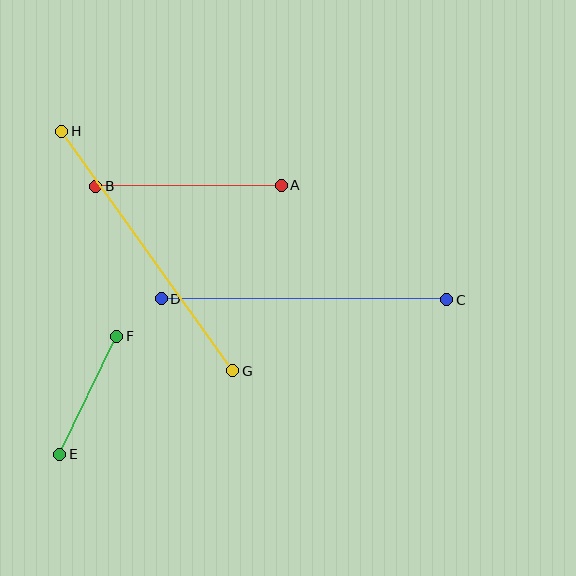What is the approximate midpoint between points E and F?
The midpoint is at approximately (88, 395) pixels.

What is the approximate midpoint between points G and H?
The midpoint is at approximately (147, 251) pixels.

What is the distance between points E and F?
The distance is approximately 131 pixels.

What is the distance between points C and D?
The distance is approximately 285 pixels.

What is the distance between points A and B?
The distance is approximately 186 pixels.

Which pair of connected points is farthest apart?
Points G and H are farthest apart.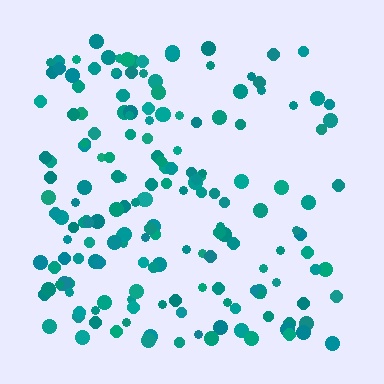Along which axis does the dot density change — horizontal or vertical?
Horizontal.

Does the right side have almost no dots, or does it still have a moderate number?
Still a moderate number, just noticeably fewer than the left.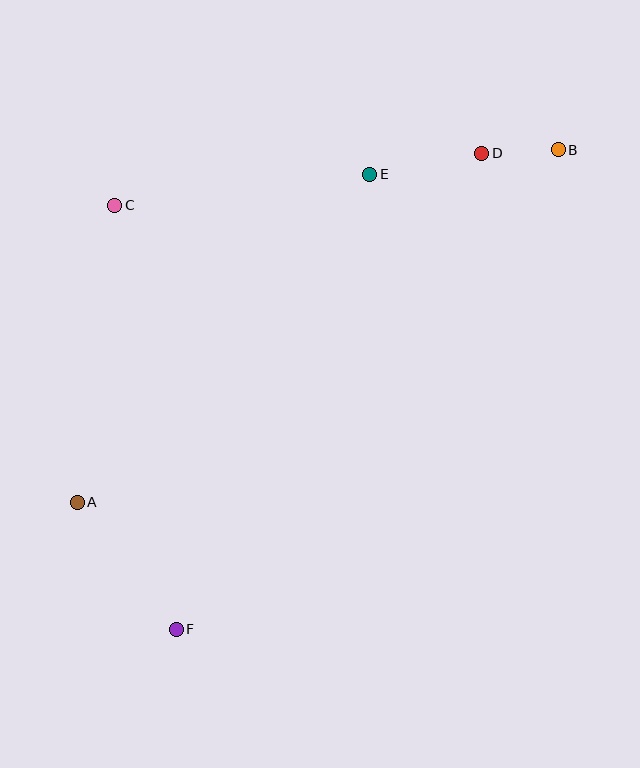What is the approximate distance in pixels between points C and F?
The distance between C and F is approximately 428 pixels.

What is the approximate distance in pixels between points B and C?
The distance between B and C is approximately 447 pixels.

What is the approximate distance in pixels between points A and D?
The distance between A and D is approximately 534 pixels.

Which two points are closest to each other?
Points B and D are closest to each other.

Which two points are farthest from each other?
Points B and F are farthest from each other.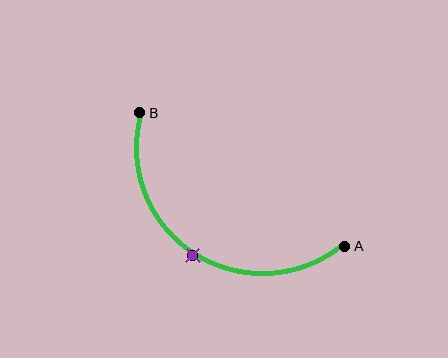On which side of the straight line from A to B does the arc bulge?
The arc bulges below the straight line connecting A and B.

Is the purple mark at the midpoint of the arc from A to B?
Yes. The purple mark lies on the arc at equal arc-length from both A and B — it is the arc midpoint.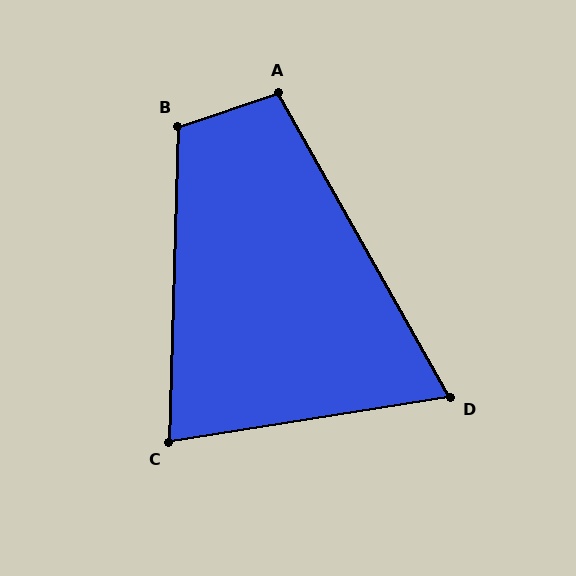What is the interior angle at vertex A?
Approximately 101 degrees (obtuse).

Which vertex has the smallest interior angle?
D, at approximately 70 degrees.